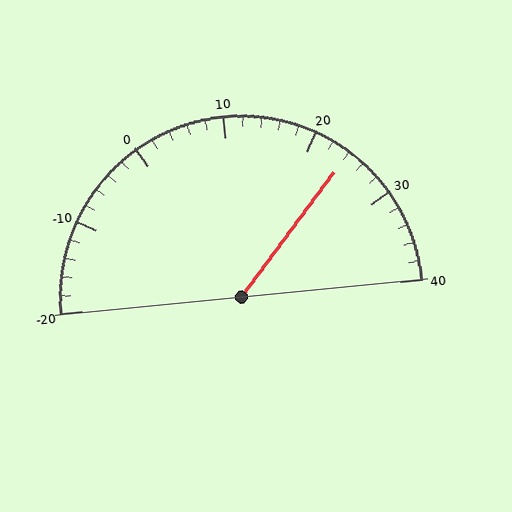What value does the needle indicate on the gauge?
The needle indicates approximately 24.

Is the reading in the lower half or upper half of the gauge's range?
The reading is in the upper half of the range (-20 to 40).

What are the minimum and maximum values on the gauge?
The gauge ranges from -20 to 40.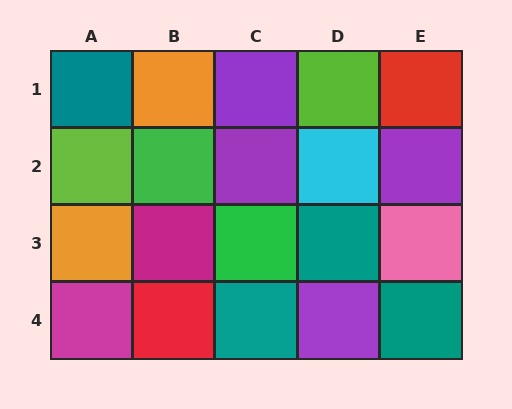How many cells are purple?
4 cells are purple.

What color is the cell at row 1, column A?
Teal.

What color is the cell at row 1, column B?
Orange.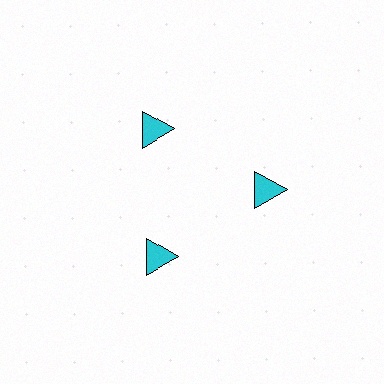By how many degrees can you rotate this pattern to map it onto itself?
The pattern maps onto itself every 120 degrees of rotation.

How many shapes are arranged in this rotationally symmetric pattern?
There are 3 shapes, arranged in 3 groups of 1.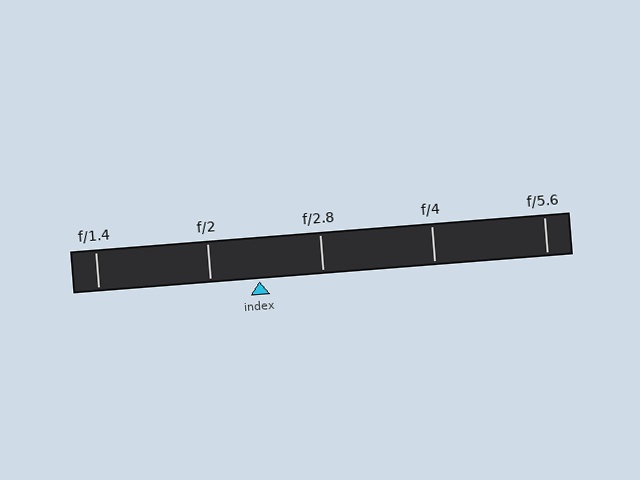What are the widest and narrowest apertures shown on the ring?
The widest aperture shown is f/1.4 and the narrowest is f/5.6.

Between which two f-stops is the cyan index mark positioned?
The index mark is between f/2 and f/2.8.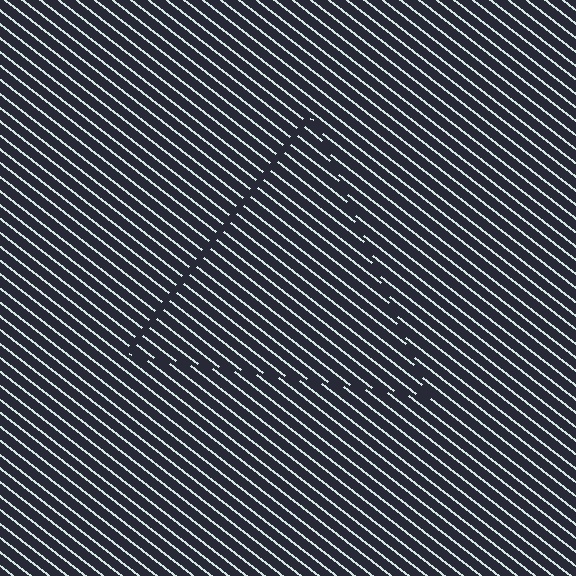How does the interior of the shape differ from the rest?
The interior of the shape contains the same grating, shifted by half a period — the contour is defined by the phase discontinuity where line-ends from the inner and outer gratings abut.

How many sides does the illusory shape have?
3 sides — the line-ends trace a triangle.